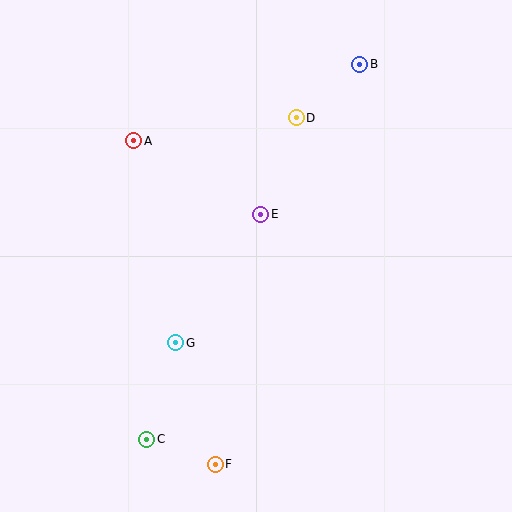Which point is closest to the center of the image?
Point E at (261, 214) is closest to the center.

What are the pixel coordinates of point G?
Point G is at (176, 343).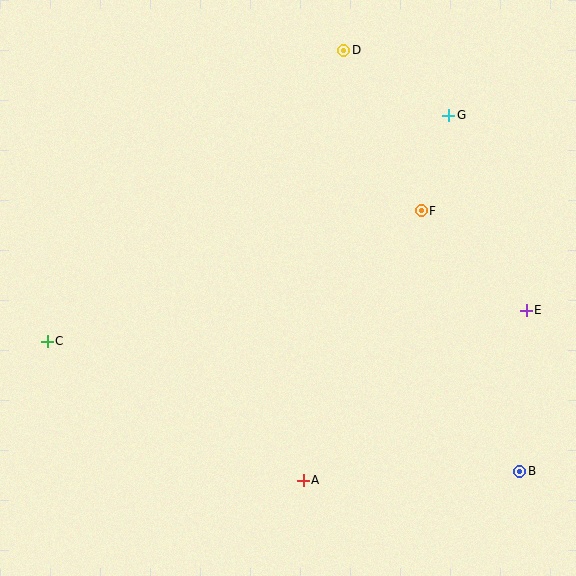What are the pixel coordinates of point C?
Point C is at (47, 341).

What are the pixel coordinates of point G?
Point G is at (449, 115).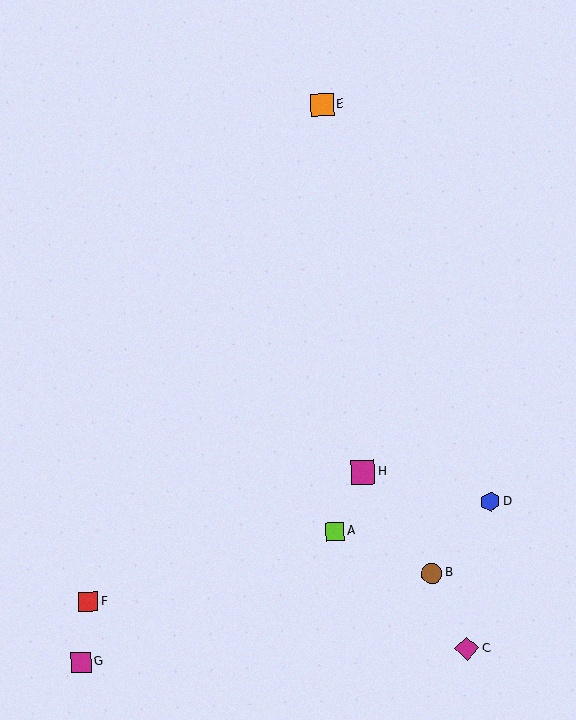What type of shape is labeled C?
Shape C is a magenta diamond.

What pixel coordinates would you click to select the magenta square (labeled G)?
Click at (81, 662) to select the magenta square G.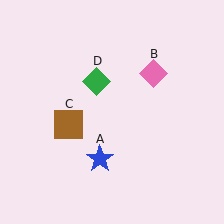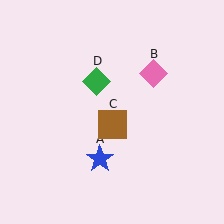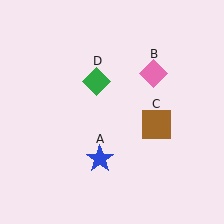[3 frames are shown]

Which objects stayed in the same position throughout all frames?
Blue star (object A) and pink diamond (object B) and green diamond (object D) remained stationary.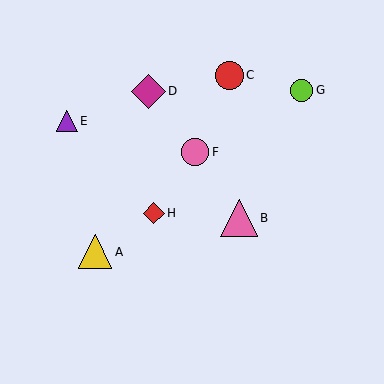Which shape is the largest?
The pink triangle (labeled B) is the largest.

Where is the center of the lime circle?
The center of the lime circle is at (302, 90).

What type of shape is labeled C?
Shape C is a red circle.